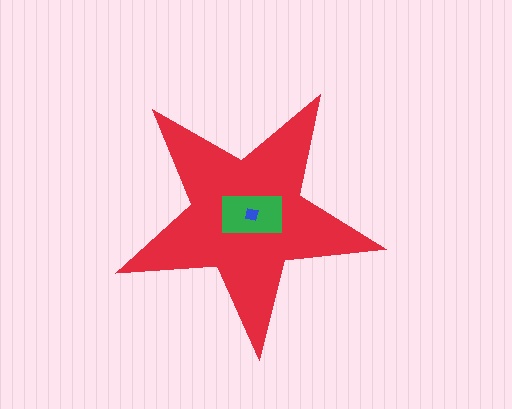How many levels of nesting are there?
3.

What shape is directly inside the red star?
The green rectangle.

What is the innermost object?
The blue square.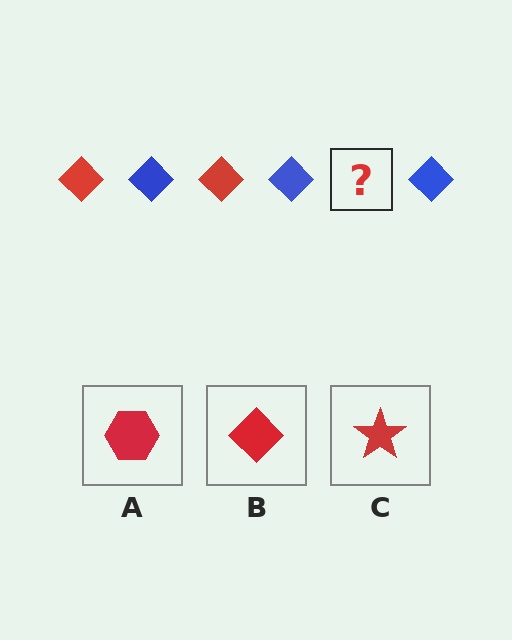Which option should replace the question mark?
Option B.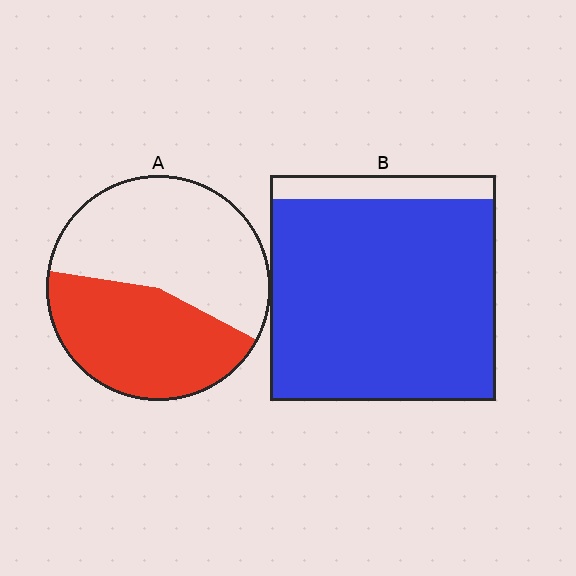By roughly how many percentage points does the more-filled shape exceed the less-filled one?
By roughly 45 percentage points (B over A).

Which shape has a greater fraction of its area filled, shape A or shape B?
Shape B.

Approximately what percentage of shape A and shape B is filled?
A is approximately 45% and B is approximately 90%.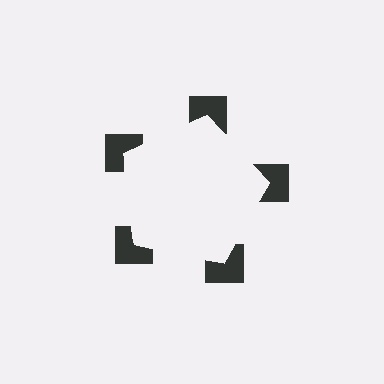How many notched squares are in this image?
There are 5 — one at each vertex of the illusory pentagon.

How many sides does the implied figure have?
5 sides.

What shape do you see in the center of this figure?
An illusory pentagon — its edges are inferred from the aligned wedge cuts in the notched squares, not physically drawn.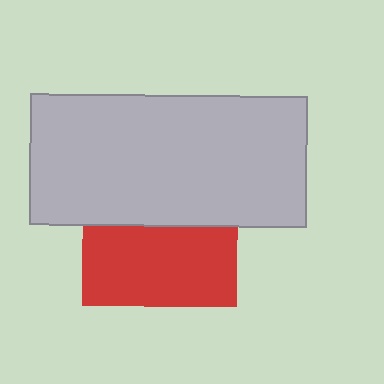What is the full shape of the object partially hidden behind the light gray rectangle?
The partially hidden object is a red square.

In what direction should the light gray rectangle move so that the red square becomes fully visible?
The light gray rectangle should move up. That is the shortest direction to clear the overlap and leave the red square fully visible.